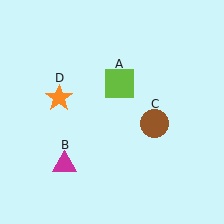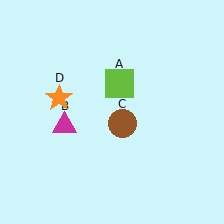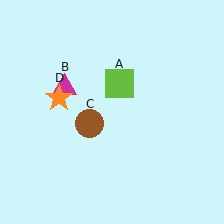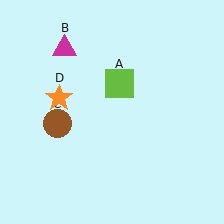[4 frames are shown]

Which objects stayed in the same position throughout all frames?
Lime square (object A) and orange star (object D) remained stationary.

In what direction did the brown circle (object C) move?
The brown circle (object C) moved left.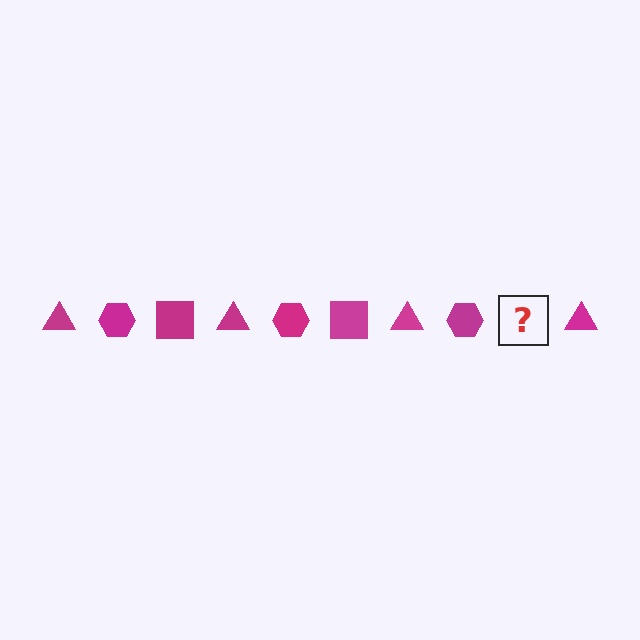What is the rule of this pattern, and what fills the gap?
The rule is that the pattern cycles through triangle, hexagon, square shapes in magenta. The gap should be filled with a magenta square.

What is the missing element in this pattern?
The missing element is a magenta square.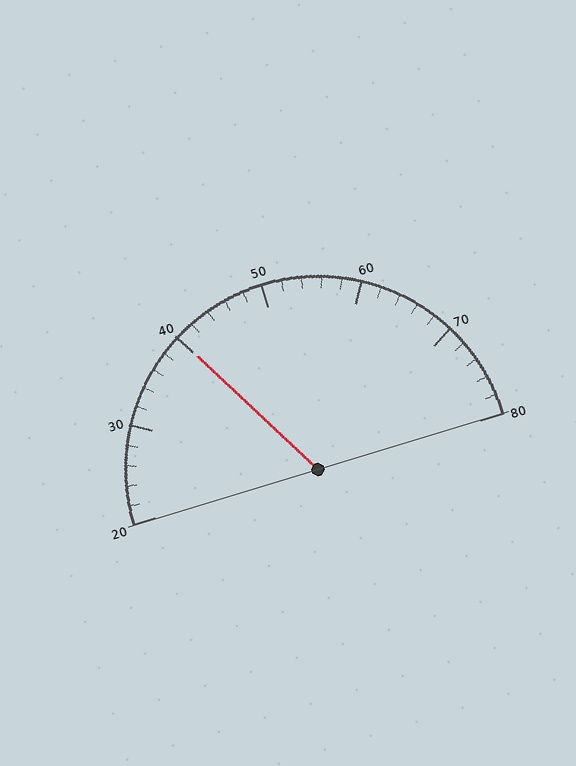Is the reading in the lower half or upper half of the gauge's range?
The reading is in the lower half of the range (20 to 80).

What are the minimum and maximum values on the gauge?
The gauge ranges from 20 to 80.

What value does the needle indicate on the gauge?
The needle indicates approximately 40.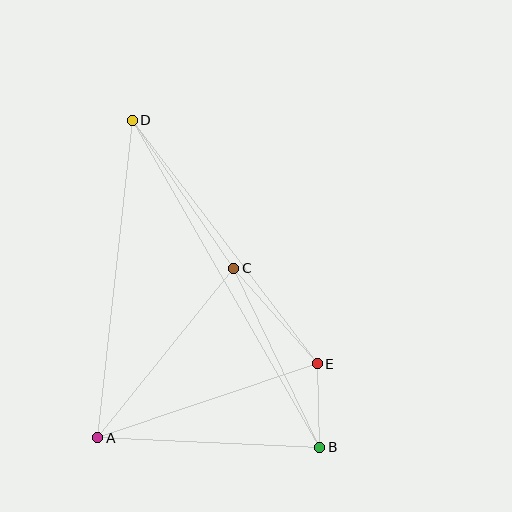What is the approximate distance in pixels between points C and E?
The distance between C and E is approximately 127 pixels.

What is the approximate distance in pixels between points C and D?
The distance between C and D is approximately 180 pixels.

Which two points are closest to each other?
Points B and E are closest to each other.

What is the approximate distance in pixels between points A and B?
The distance between A and B is approximately 222 pixels.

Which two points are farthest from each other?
Points B and D are farthest from each other.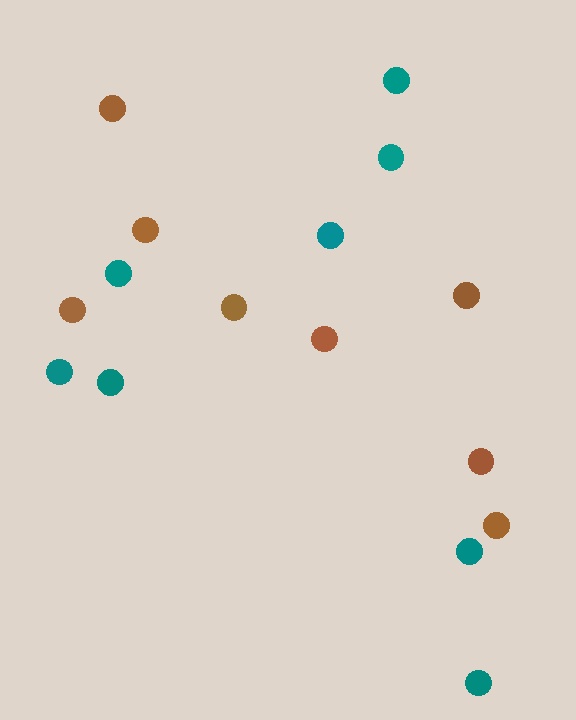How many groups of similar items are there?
There are 2 groups: one group of brown circles (8) and one group of teal circles (8).